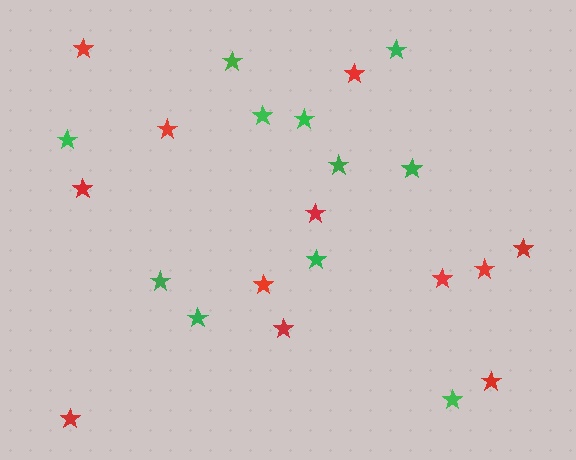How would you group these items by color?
There are 2 groups: one group of red stars (12) and one group of green stars (11).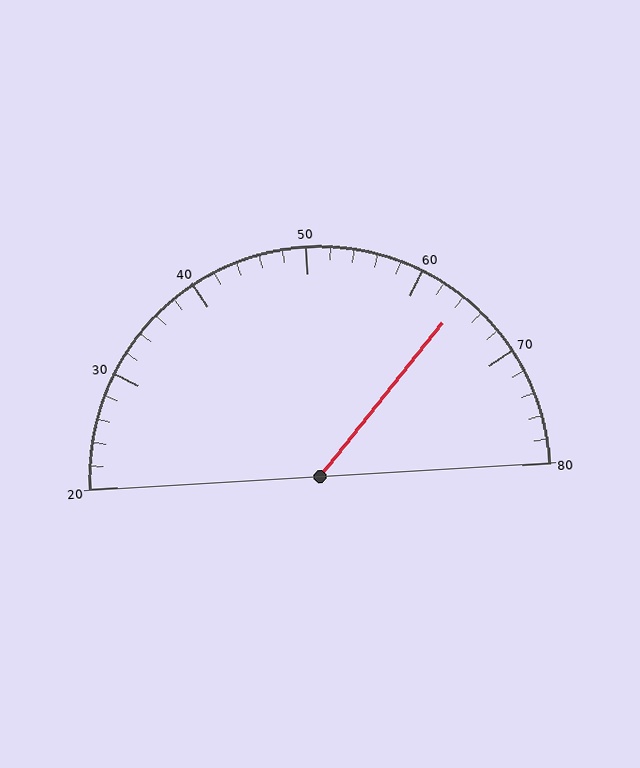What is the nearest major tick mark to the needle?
The nearest major tick mark is 60.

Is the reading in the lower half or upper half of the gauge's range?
The reading is in the upper half of the range (20 to 80).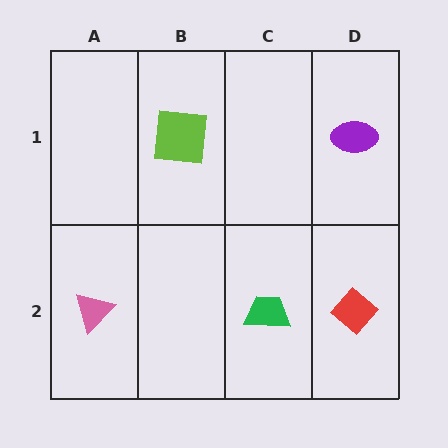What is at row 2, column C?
A green trapezoid.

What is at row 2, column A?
A pink triangle.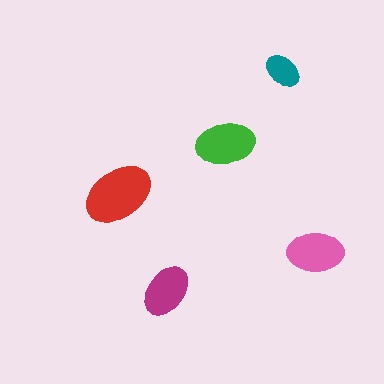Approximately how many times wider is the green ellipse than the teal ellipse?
About 1.5 times wider.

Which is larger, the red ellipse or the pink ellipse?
The red one.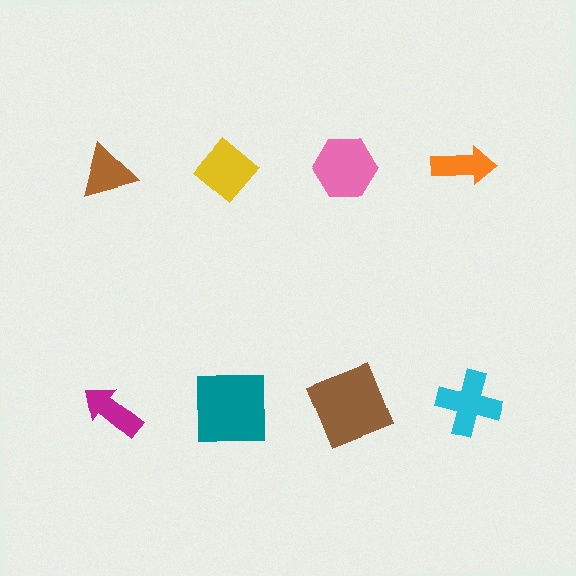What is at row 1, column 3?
A pink hexagon.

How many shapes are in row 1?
4 shapes.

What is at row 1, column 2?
A yellow diamond.